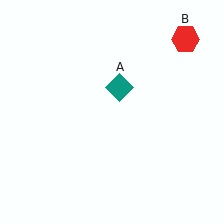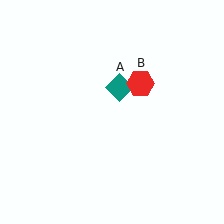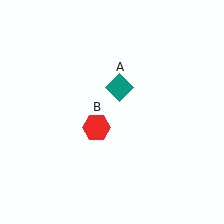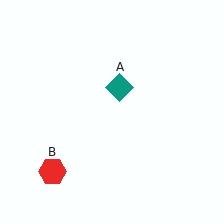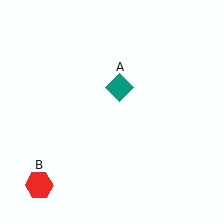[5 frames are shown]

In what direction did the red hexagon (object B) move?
The red hexagon (object B) moved down and to the left.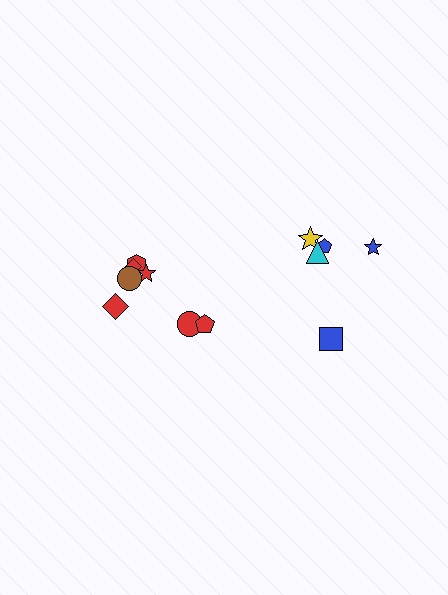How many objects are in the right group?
There are 5 objects.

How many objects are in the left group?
There are 7 objects.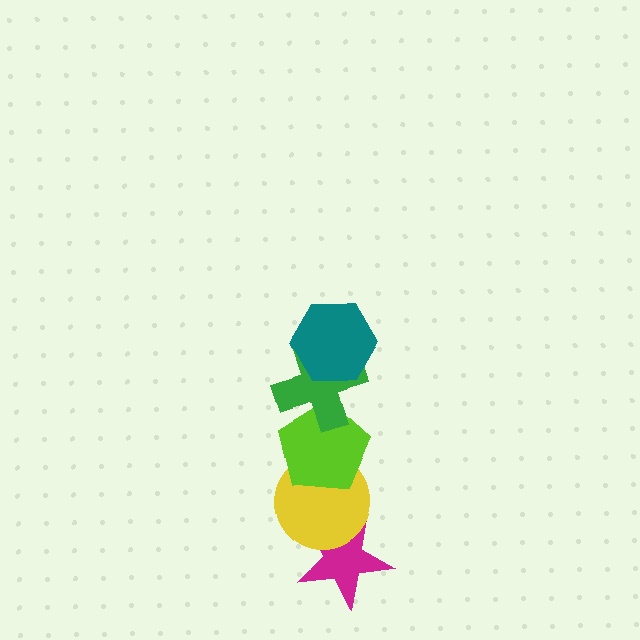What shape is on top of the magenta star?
The yellow circle is on top of the magenta star.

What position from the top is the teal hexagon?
The teal hexagon is 1st from the top.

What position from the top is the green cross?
The green cross is 2nd from the top.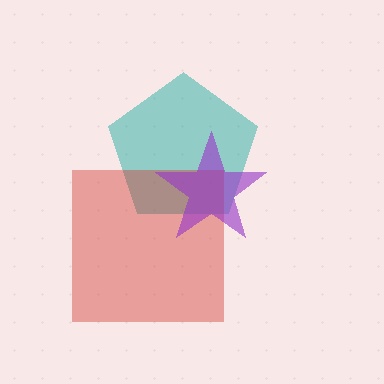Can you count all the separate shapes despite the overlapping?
Yes, there are 3 separate shapes.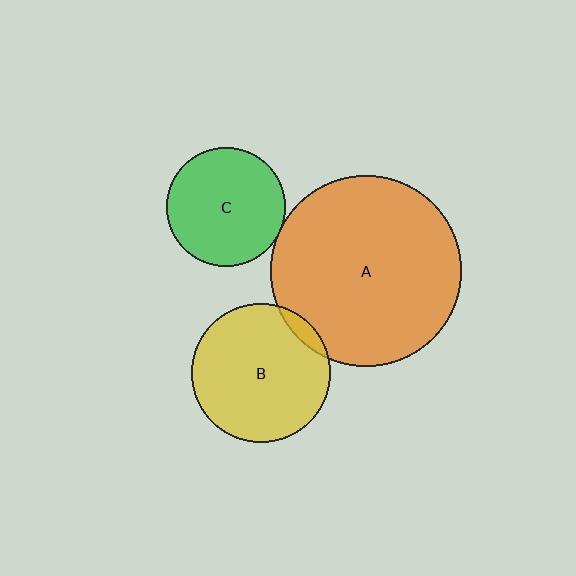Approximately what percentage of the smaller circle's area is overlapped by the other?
Approximately 5%.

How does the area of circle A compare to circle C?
Approximately 2.6 times.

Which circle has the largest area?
Circle A (orange).